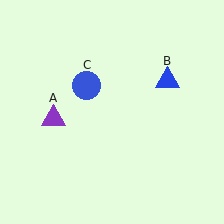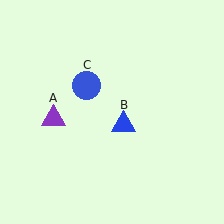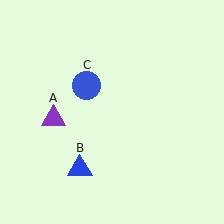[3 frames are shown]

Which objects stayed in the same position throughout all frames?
Purple triangle (object A) and blue circle (object C) remained stationary.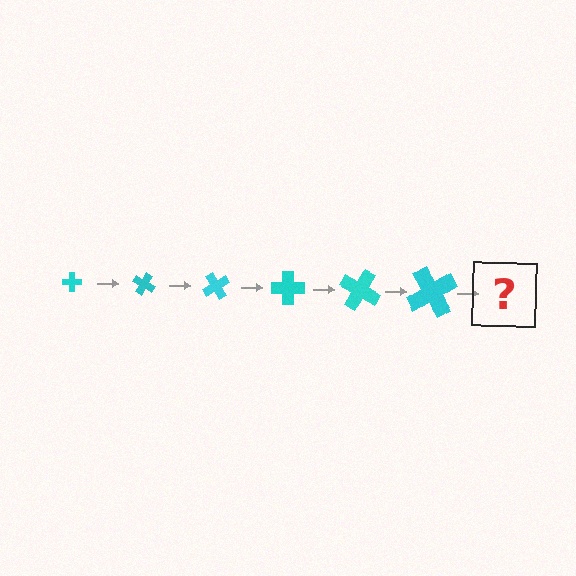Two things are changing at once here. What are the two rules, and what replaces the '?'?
The two rules are that the cross grows larger each step and it rotates 30 degrees each step. The '?' should be a cross, larger than the previous one and rotated 180 degrees from the start.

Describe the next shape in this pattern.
It should be a cross, larger than the previous one and rotated 180 degrees from the start.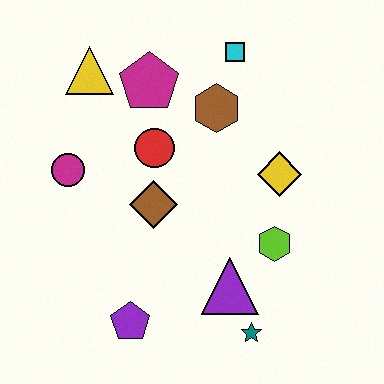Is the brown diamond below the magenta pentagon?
Yes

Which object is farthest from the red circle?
The teal star is farthest from the red circle.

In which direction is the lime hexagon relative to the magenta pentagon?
The lime hexagon is below the magenta pentagon.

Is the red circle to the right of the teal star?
No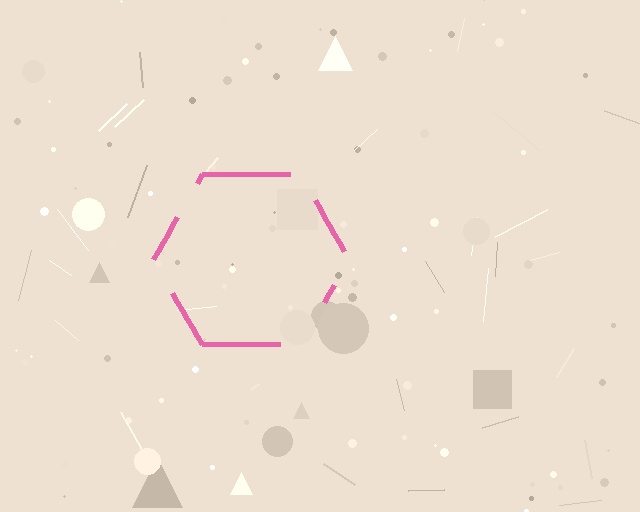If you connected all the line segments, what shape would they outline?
They would outline a hexagon.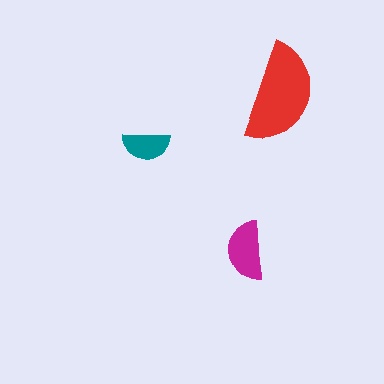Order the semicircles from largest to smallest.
the red one, the magenta one, the teal one.